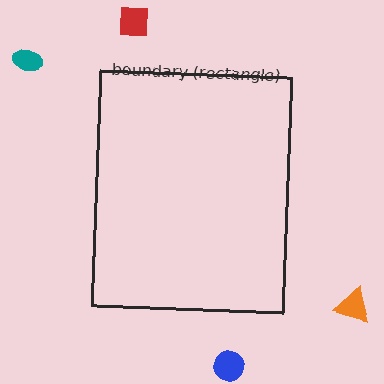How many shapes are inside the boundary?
0 inside, 4 outside.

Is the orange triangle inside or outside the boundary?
Outside.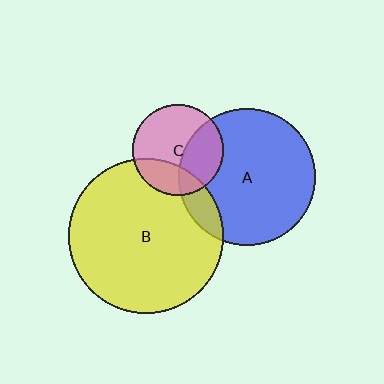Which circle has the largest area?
Circle B (yellow).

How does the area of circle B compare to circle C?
Approximately 2.9 times.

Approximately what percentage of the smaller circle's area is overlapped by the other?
Approximately 10%.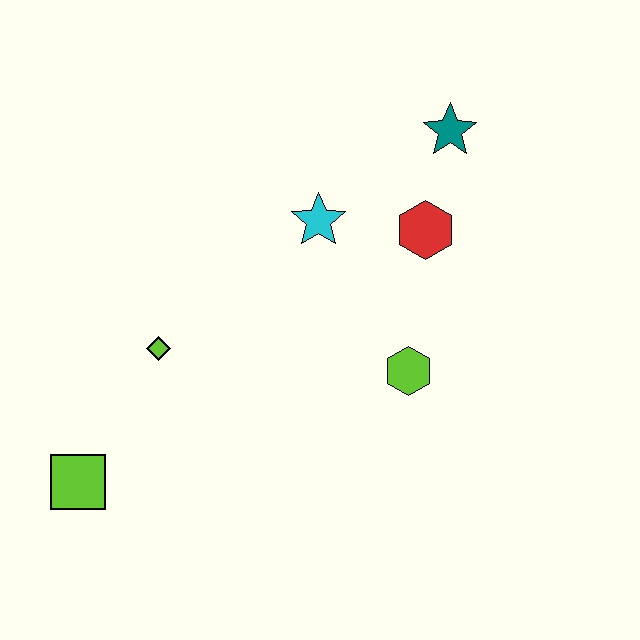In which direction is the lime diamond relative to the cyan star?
The lime diamond is to the left of the cyan star.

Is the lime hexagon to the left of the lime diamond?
No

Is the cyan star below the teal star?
Yes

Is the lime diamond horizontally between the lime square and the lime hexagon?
Yes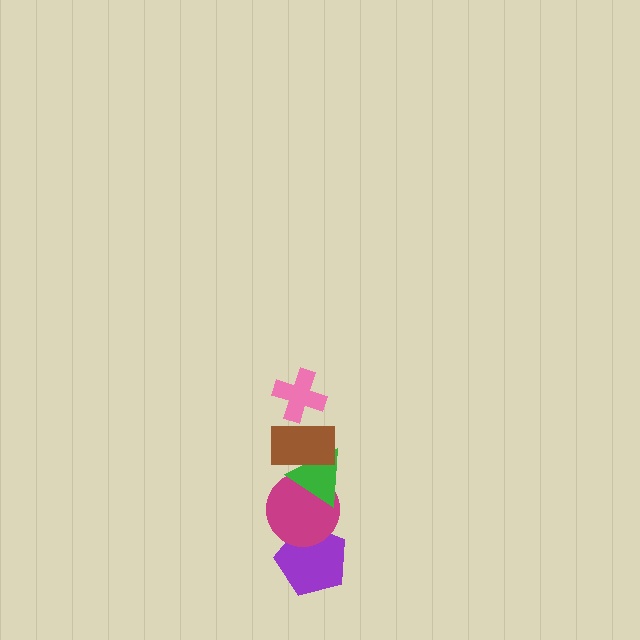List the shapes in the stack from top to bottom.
From top to bottom: the pink cross, the brown rectangle, the green triangle, the magenta circle, the purple pentagon.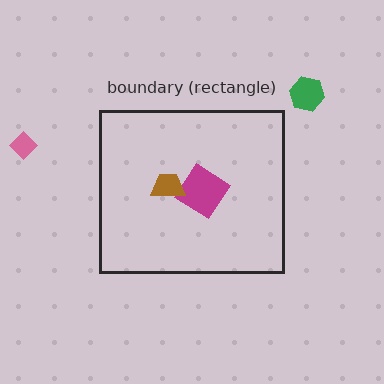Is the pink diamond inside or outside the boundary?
Outside.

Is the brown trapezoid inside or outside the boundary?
Inside.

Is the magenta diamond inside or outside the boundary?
Inside.